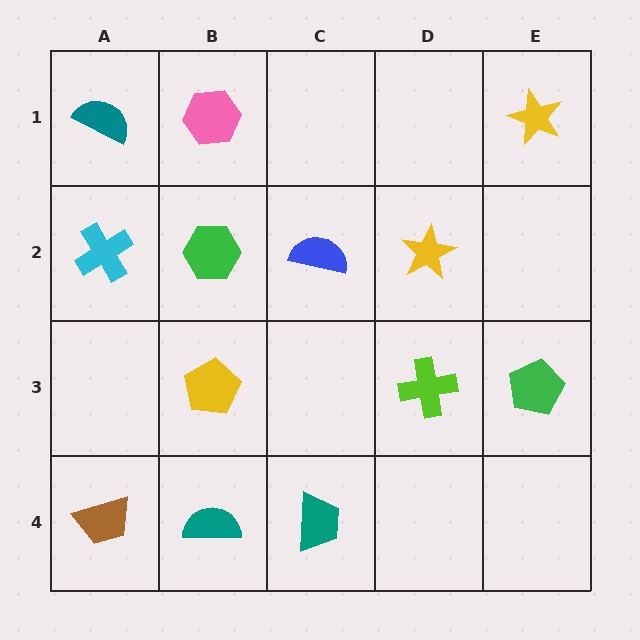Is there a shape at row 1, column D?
No, that cell is empty.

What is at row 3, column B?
A yellow pentagon.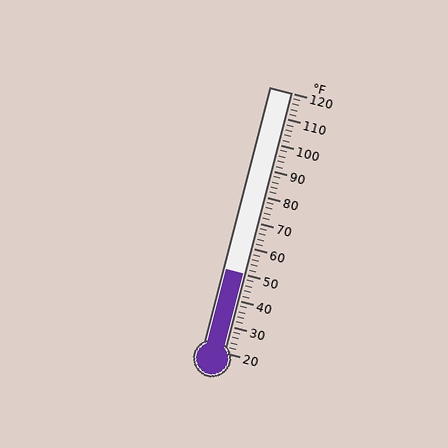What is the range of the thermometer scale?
The thermometer scale ranges from 20°F to 120°F.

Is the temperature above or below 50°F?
The temperature is at 50°F.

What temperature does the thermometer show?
The thermometer shows approximately 50°F.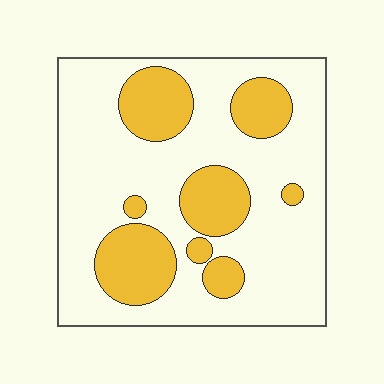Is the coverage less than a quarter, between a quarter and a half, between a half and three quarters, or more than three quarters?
Between a quarter and a half.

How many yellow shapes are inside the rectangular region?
8.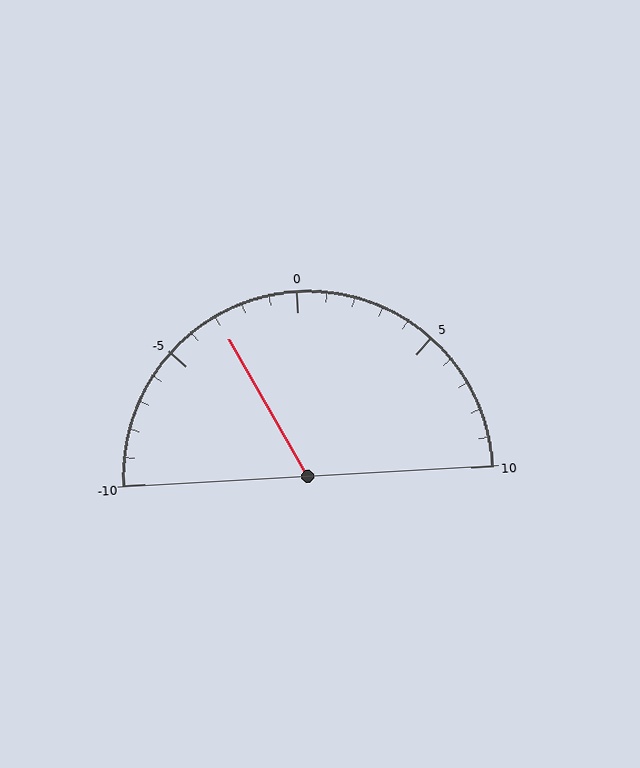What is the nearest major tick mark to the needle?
The nearest major tick mark is -5.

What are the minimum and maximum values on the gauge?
The gauge ranges from -10 to 10.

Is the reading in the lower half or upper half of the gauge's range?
The reading is in the lower half of the range (-10 to 10).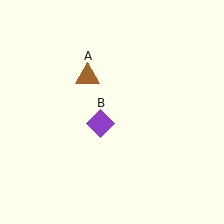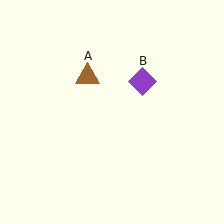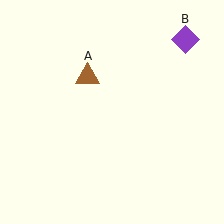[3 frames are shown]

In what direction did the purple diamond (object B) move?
The purple diamond (object B) moved up and to the right.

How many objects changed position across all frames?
1 object changed position: purple diamond (object B).